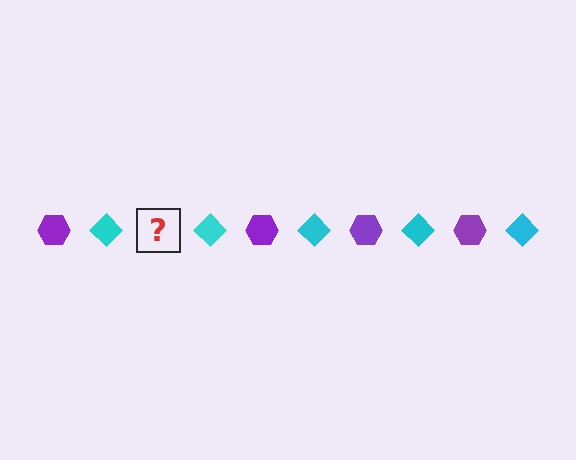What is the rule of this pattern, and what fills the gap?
The rule is that the pattern alternates between purple hexagon and cyan diamond. The gap should be filled with a purple hexagon.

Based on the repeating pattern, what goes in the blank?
The blank should be a purple hexagon.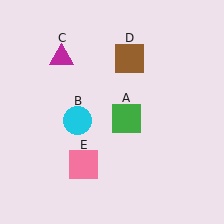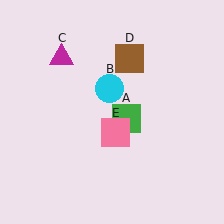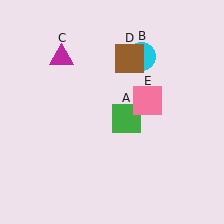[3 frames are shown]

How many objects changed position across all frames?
2 objects changed position: cyan circle (object B), pink square (object E).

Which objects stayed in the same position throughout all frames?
Green square (object A) and magenta triangle (object C) and brown square (object D) remained stationary.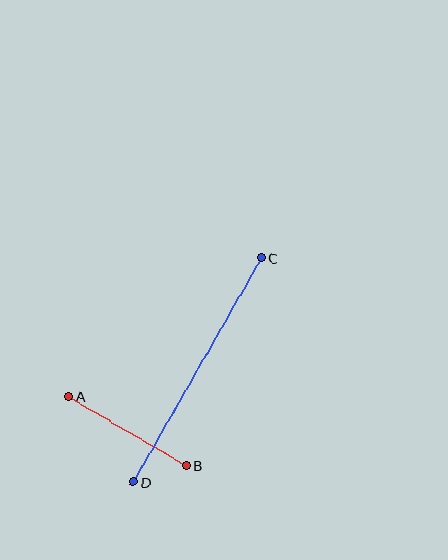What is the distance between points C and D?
The distance is approximately 258 pixels.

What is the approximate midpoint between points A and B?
The midpoint is at approximately (128, 431) pixels.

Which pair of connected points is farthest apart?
Points C and D are farthest apart.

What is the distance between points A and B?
The distance is approximately 136 pixels.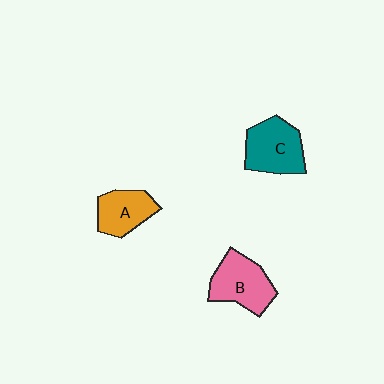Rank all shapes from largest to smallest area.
From largest to smallest: C (teal), B (pink), A (orange).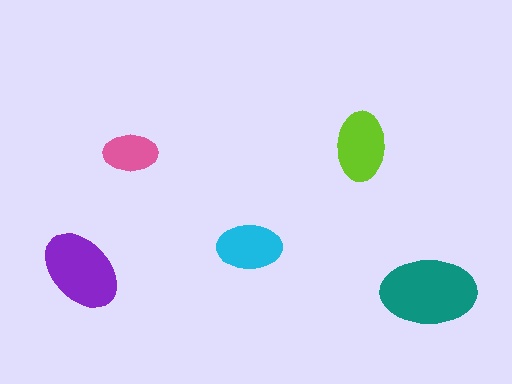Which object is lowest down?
The teal ellipse is bottommost.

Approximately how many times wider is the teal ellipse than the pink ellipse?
About 2 times wider.